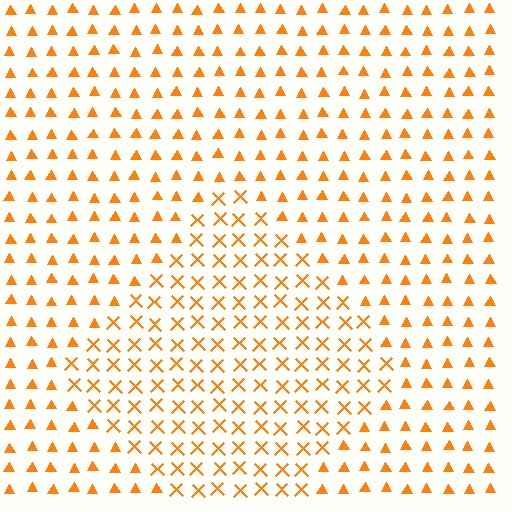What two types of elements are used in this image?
The image uses X marks inside the diamond region and triangles outside it.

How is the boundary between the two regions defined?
The boundary is defined by a change in element shape: X marks inside vs. triangles outside. All elements share the same color and spacing.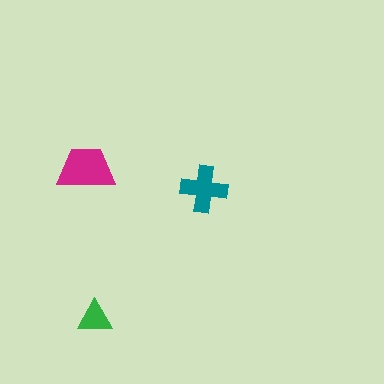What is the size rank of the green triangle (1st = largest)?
3rd.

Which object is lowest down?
The green triangle is bottommost.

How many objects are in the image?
There are 3 objects in the image.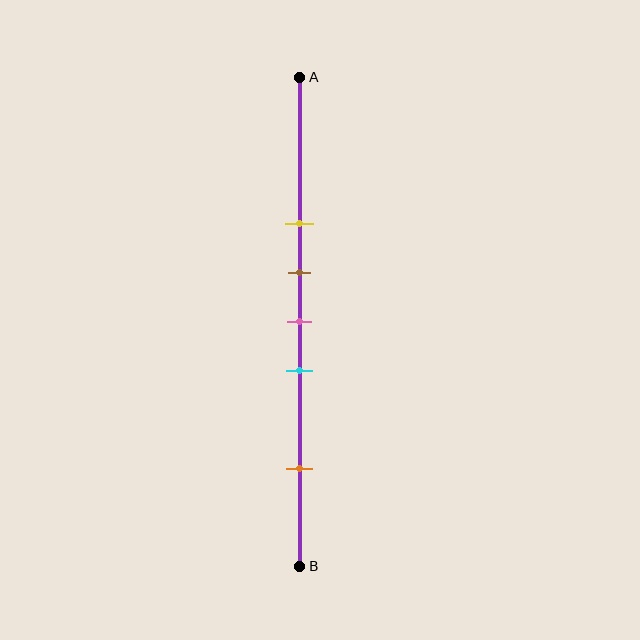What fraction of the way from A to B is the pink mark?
The pink mark is approximately 50% (0.5) of the way from A to B.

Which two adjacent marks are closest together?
The brown and pink marks are the closest adjacent pair.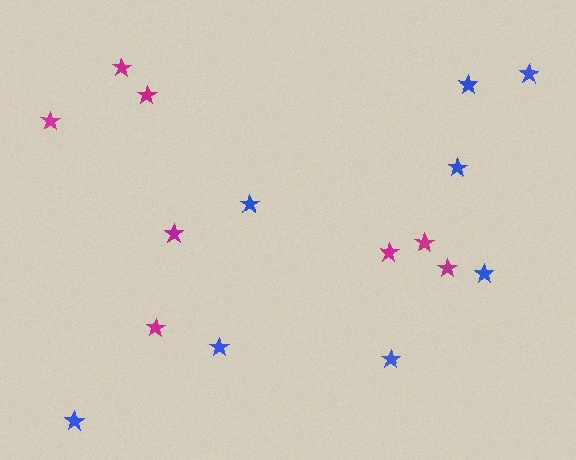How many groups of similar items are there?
There are 2 groups: one group of magenta stars (8) and one group of blue stars (8).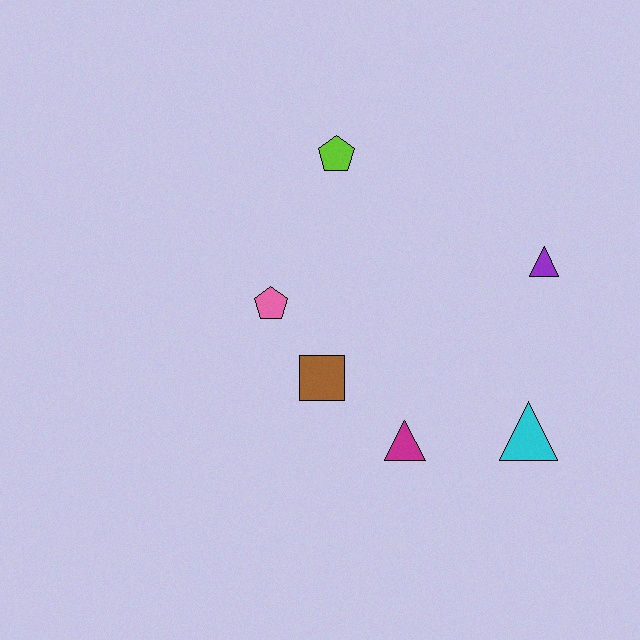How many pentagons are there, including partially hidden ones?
There are 2 pentagons.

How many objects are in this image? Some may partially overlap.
There are 6 objects.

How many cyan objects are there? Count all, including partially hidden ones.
There is 1 cyan object.